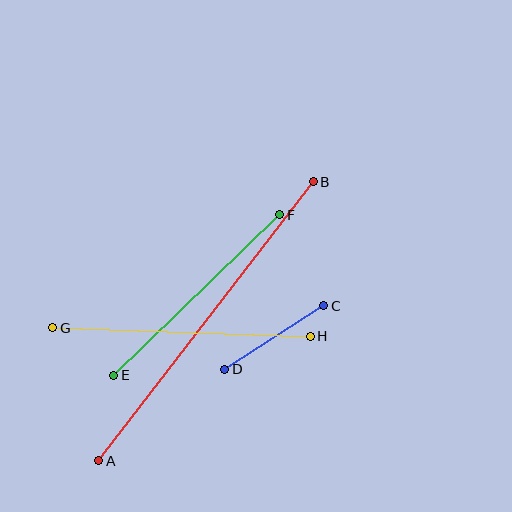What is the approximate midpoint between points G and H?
The midpoint is at approximately (182, 332) pixels.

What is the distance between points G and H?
The distance is approximately 258 pixels.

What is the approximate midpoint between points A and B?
The midpoint is at approximately (206, 321) pixels.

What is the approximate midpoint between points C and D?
The midpoint is at approximately (274, 337) pixels.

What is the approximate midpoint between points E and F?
The midpoint is at approximately (197, 295) pixels.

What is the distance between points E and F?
The distance is approximately 231 pixels.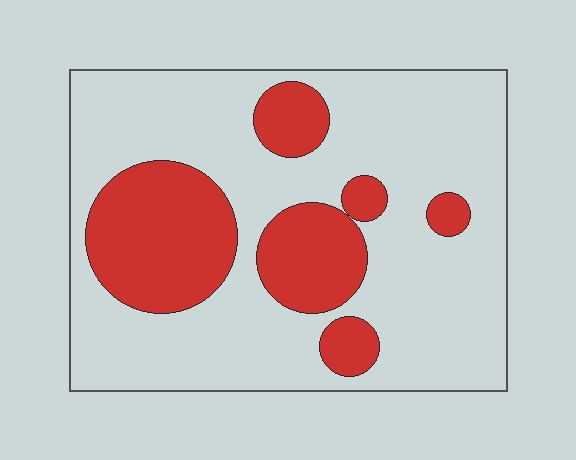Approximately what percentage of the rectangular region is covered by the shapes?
Approximately 30%.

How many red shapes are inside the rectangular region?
6.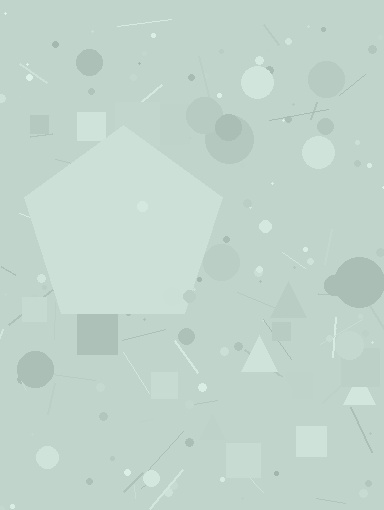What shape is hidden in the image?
A pentagon is hidden in the image.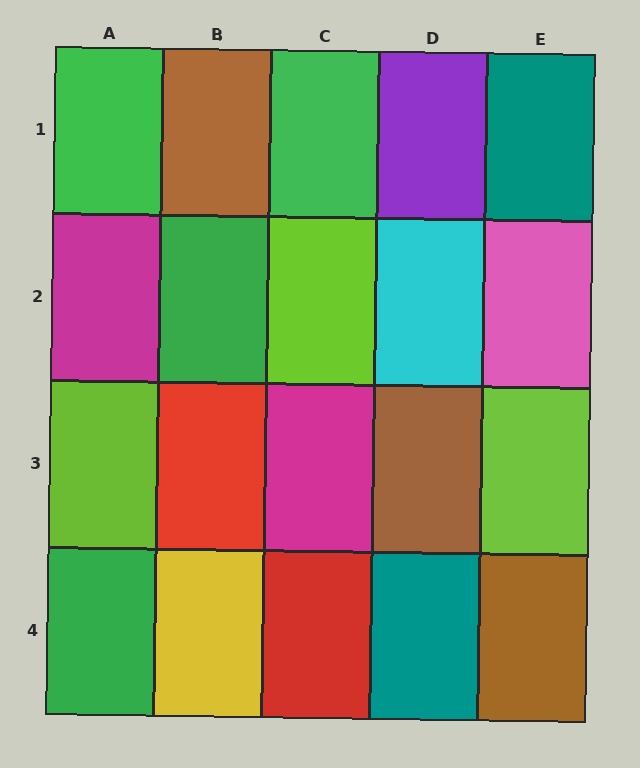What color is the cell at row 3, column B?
Red.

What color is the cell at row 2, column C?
Lime.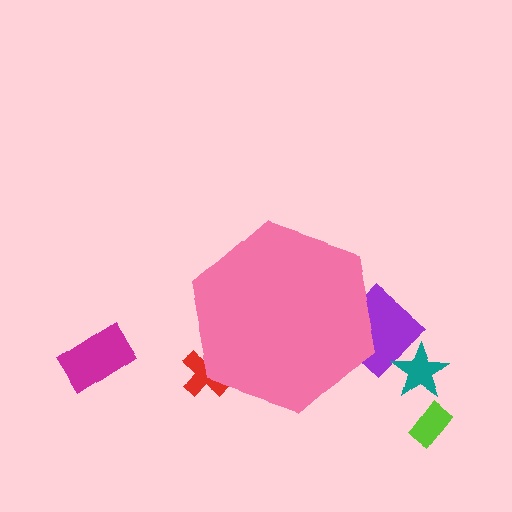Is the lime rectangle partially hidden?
No, the lime rectangle is fully visible.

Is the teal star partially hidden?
No, the teal star is fully visible.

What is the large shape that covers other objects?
A pink hexagon.